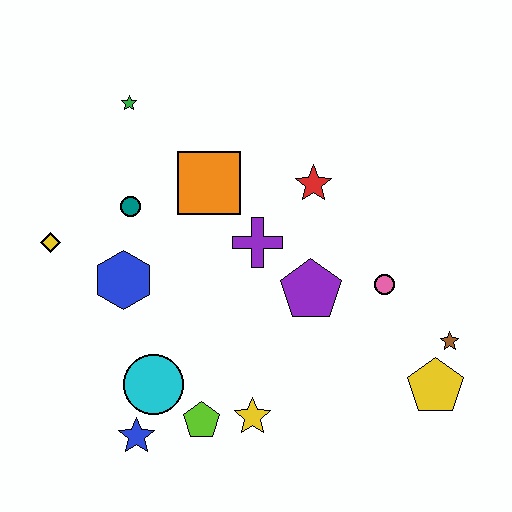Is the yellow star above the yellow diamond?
No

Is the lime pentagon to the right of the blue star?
Yes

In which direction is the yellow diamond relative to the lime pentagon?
The yellow diamond is above the lime pentagon.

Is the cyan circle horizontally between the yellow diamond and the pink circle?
Yes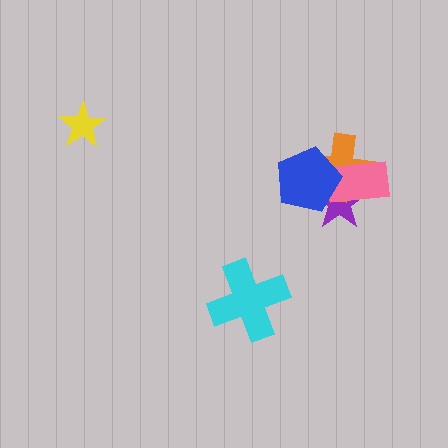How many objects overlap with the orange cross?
3 objects overlap with the orange cross.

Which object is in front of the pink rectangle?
The blue pentagon is in front of the pink rectangle.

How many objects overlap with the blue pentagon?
3 objects overlap with the blue pentagon.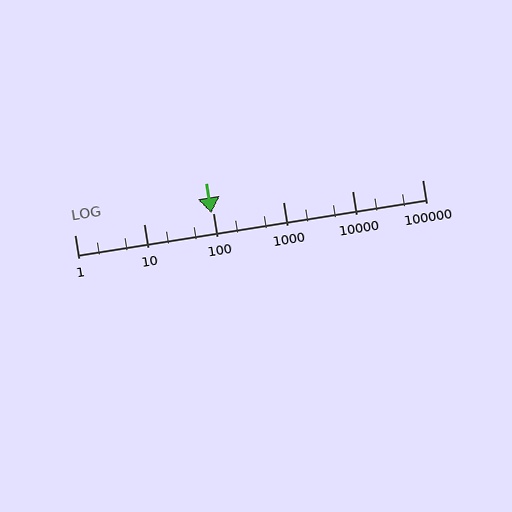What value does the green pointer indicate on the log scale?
The pointer indicates approximately 92.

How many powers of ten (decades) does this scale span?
The scale spans 5 decades, from 1 to 100000.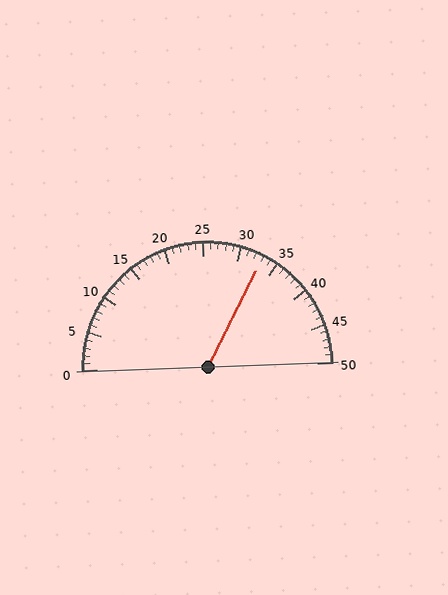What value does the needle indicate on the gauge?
The needle indicates approximately 33.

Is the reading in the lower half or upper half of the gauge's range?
The reading is in the upper half of the range (0 to 50).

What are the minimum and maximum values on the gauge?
The gauge ranges from 0 to 50.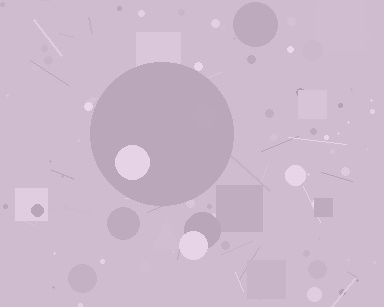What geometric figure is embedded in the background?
A circle is embedded in the background.